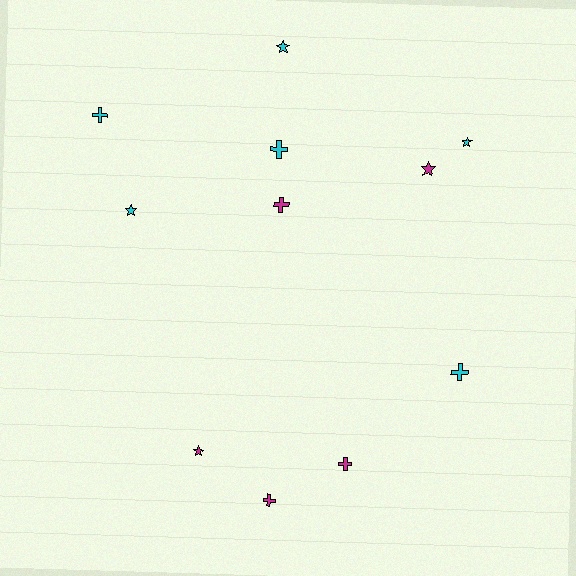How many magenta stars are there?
There are 2 magenta stars.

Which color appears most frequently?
Cyan, with 6 objects.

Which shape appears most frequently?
Cross, with 6 objects.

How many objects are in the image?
There are 11 objects.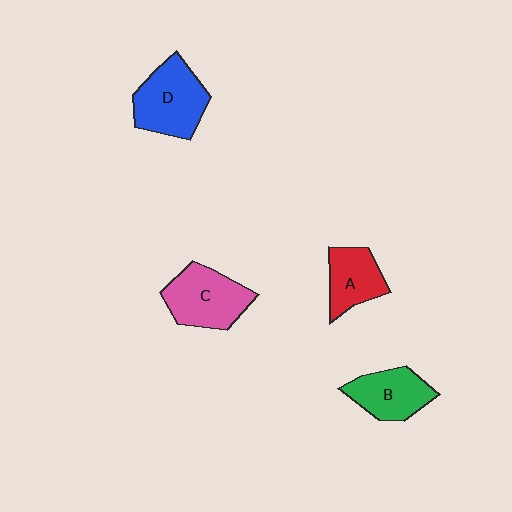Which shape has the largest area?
Shape D (blue).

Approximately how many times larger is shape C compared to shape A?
Approximately 1.4 times.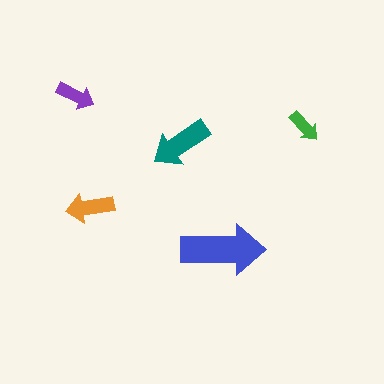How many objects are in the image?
There are 5 objects in the image.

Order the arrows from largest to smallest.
the blue one, the teal one, the orange one, the purple one, the green one.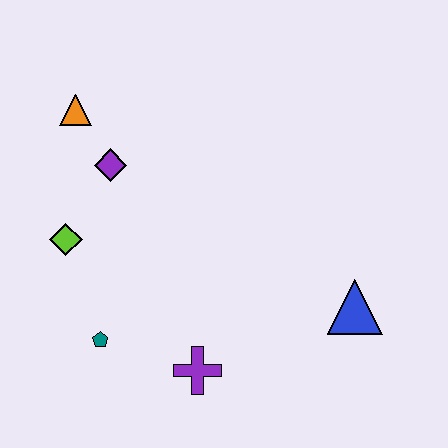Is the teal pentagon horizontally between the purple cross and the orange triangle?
Yes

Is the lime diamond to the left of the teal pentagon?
Yes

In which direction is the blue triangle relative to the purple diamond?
The blue triangle is to the right of the purple diamond.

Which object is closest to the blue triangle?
The purple cross is closest to the blue triangle.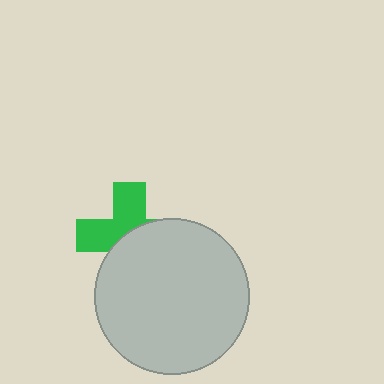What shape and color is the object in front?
The object in front is a light gray circle.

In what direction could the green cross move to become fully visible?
The green cross could move up. That would shift it out from behind the light gray circle entirely.